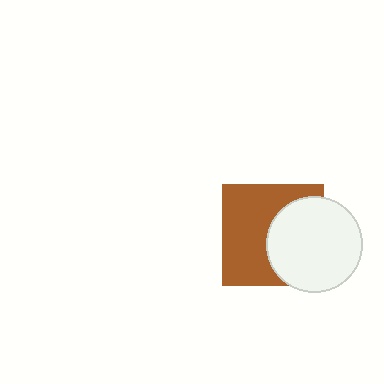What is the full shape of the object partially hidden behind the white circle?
The partially hidden object is a brown square.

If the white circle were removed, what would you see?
You would see the complete brown square.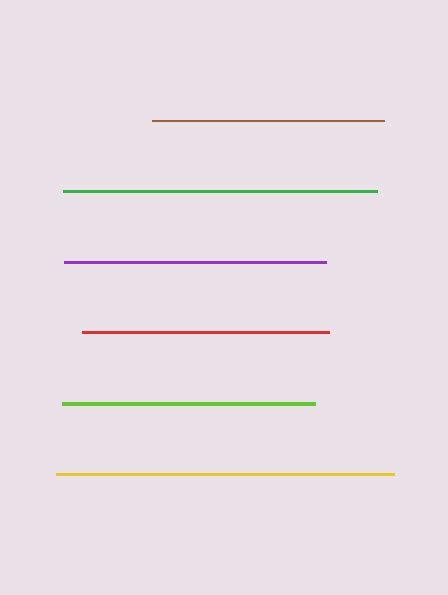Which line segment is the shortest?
The brown line is the shortest at approximately 232 pixels.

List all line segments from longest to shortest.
From longest to shortest: yellow, green, purple, lime, red, brown.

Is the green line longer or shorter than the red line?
The green line is longer than the red line.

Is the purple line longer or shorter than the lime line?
The purple line is longer than the lime line.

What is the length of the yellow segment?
The yellow segment is approximately 337 pixels long.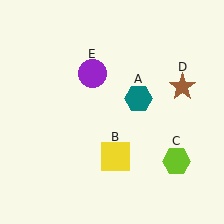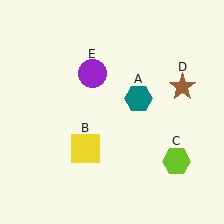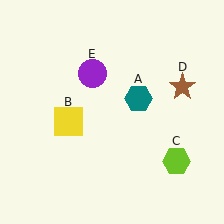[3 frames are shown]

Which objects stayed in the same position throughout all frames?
Teal hexagon (object A) and lime hexagon (object C) and brown star (object D) and purple circle (object E) remained stationary.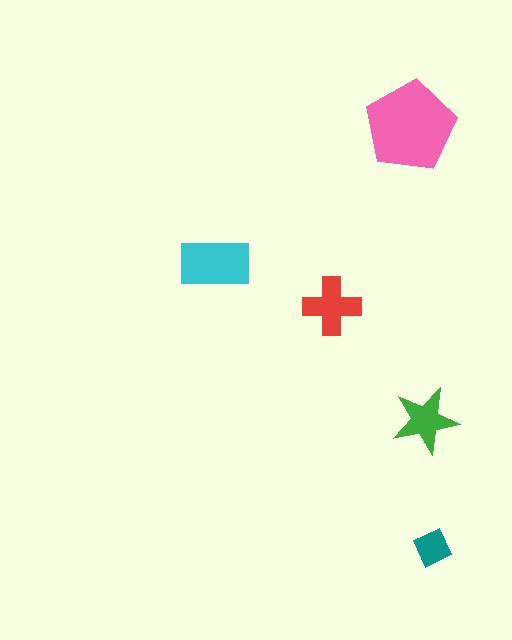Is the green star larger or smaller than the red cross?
Smaller.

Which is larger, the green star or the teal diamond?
The green star.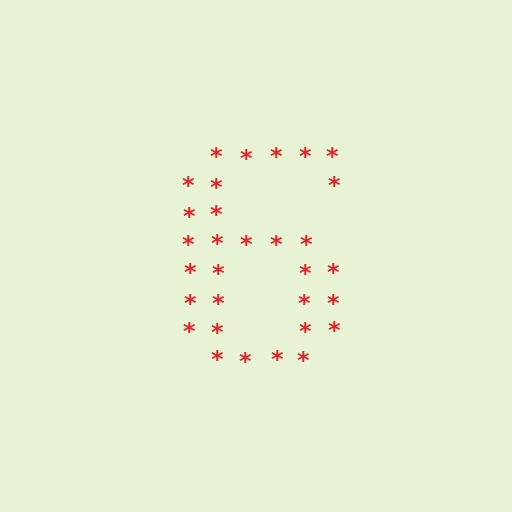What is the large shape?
The large shape is the digit 6.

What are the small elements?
The small elements are asterisks.